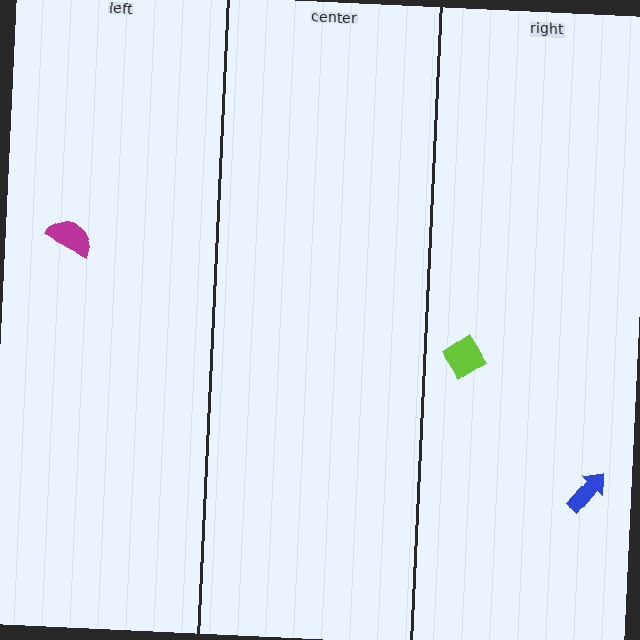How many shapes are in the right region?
2.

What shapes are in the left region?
The magenta semicircle.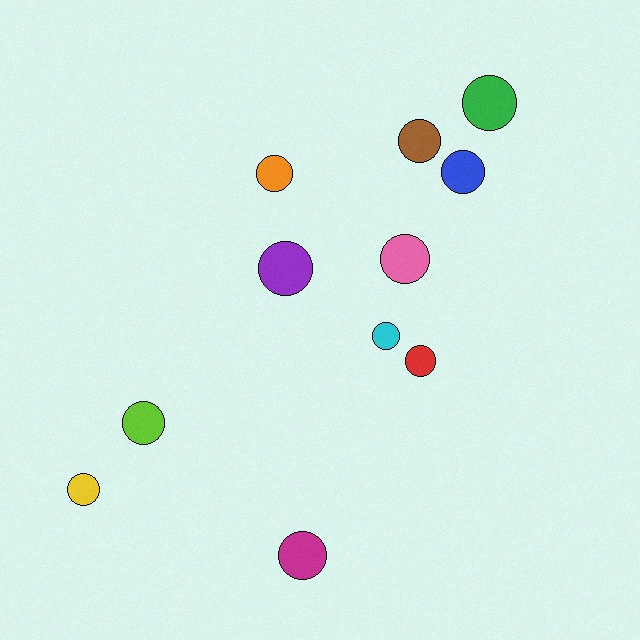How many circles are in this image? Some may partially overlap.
There are 11 circles.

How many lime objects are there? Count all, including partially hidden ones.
There is 1 lime object.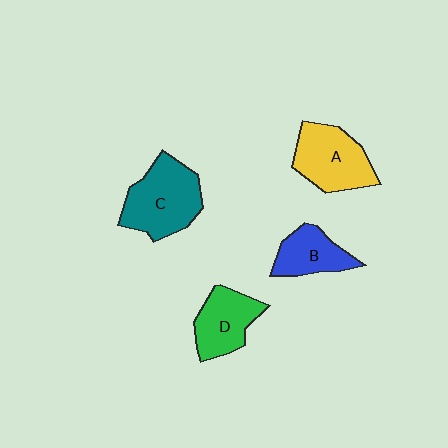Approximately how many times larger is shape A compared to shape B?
Approximately 1.4 times.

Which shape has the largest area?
Shape C (teal).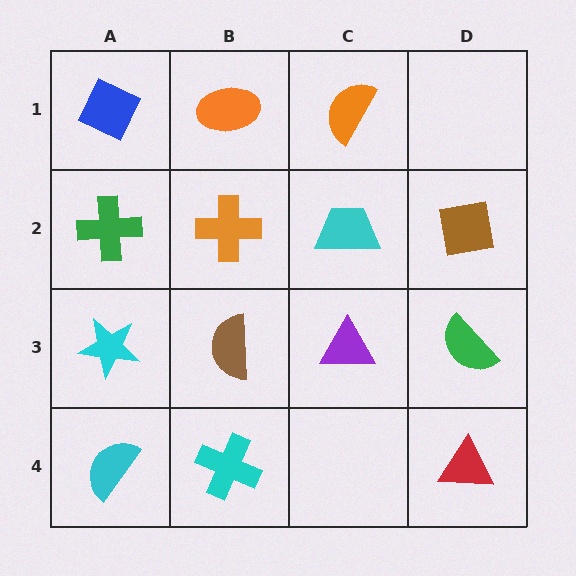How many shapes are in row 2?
4 shapes.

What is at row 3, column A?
A cyan star.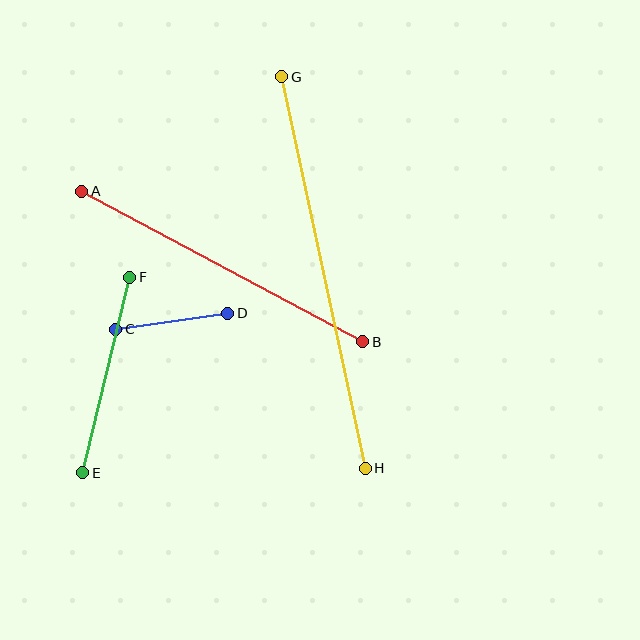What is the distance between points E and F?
The distance is approximately 201 pixels.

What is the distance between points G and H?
The distance is approximately 400 pixels.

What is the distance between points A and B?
The distance is approximately 318 pixels.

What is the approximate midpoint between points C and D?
The midpoint is at approximately (172, 321) pixels.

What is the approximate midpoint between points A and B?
The midpoint is at approximately (222, 267) pixels.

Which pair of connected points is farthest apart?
Points G and H are farthest apart.